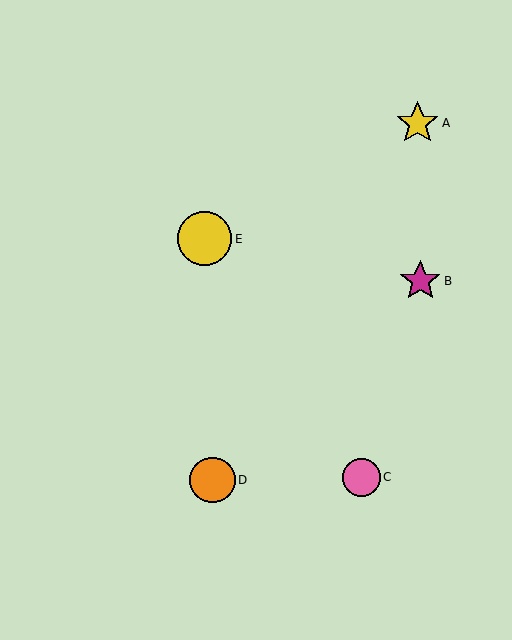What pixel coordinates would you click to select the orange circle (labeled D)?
Click at (212, 480) to select the orange circle D.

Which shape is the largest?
The yellow circle (labeled E) is the largest.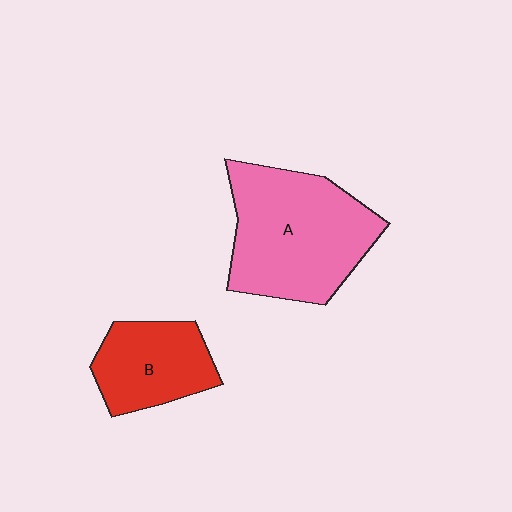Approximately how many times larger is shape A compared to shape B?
Approximately 1.8 times.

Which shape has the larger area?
Shape A (pink).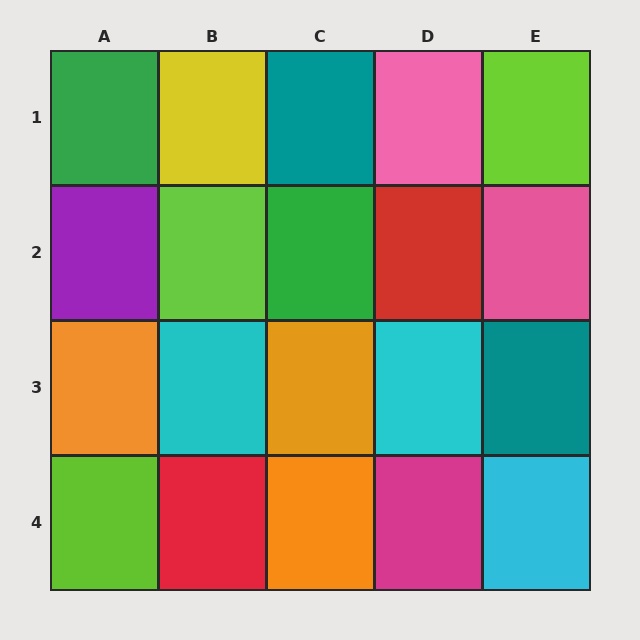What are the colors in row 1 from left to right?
Green, yellow, teal, pink, lime.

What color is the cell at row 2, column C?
Green.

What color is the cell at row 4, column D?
Magenta.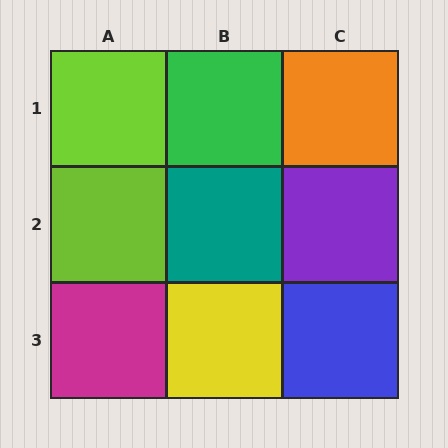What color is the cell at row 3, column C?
Blue.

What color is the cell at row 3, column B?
Yellow.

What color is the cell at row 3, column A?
Magenta.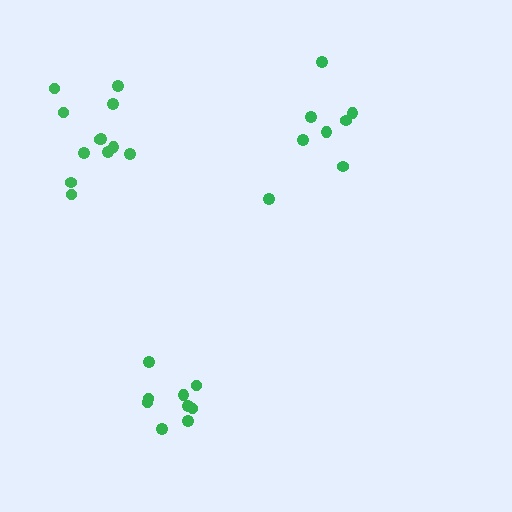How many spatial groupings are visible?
There are 3 spatial groupings.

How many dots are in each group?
Group 1: 9 dots, Group 2: 12 dots, Group 3: 8 dots (29 total).